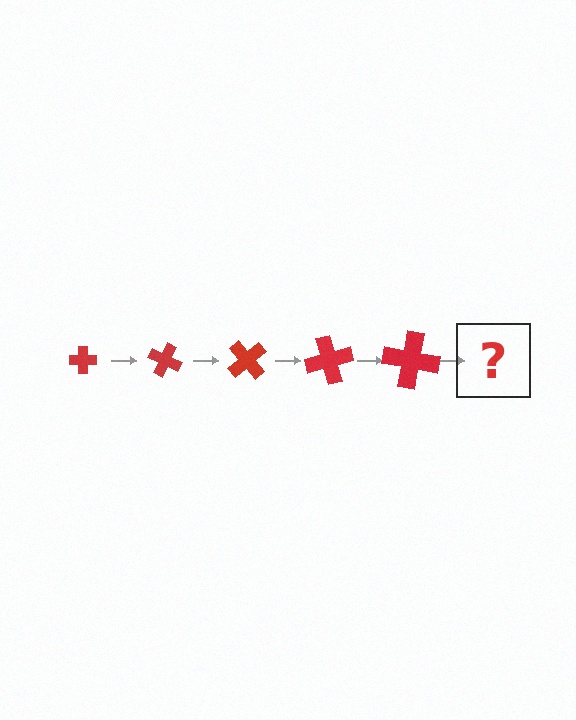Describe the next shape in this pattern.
It should be a cross, larger than the previous one and rotated 125 degrees from the start.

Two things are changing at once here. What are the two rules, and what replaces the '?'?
The two rules are that the cross grows larger each step and it rotates 25 degrees each step. The '?' should be a cross, larger than the previous one and rotated 125 degrees from the start.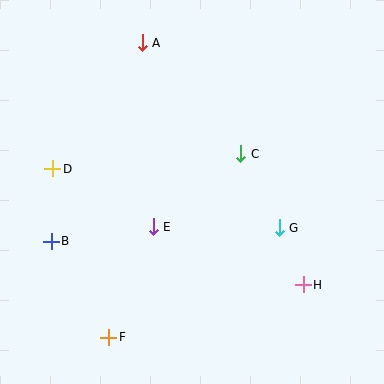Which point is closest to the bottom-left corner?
Point F is closest to the bottom-left corner.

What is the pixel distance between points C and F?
The distance between C and F is 226 pixels.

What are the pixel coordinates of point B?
Point B is at (51, 241).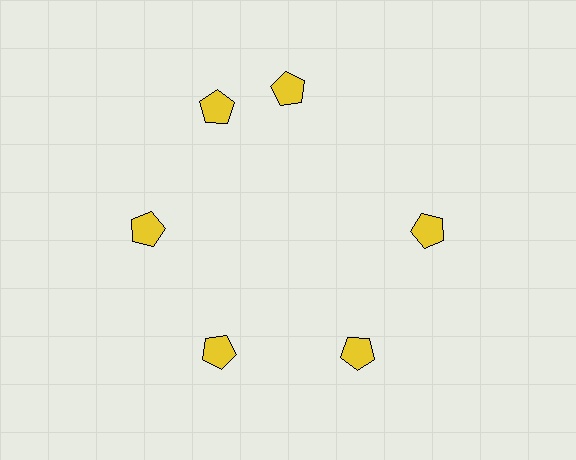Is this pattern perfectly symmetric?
No. The 6 yellow pentagons are arranged in a ring, but one element near the 1 o'clock position is rotated out of alignment along the ring, breaking the 6-fold rotational symmetry.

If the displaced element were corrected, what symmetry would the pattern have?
It would have 6-fold rotational symmetry — the pattern would map onto itself every 60 degrees.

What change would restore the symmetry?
The symmetry would be restored by rotating it back into even spacing with its neighbors so that all 6 pentagons sit at equal angles and equal distance from the center.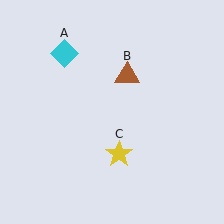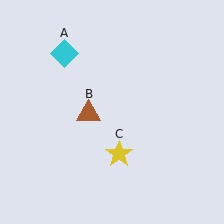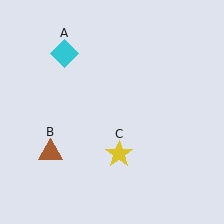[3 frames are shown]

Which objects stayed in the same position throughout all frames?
Cyan diamond (object A) and yellow star (object C) remained stationary.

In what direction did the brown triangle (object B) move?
The brown triangle (object B) moved down and to the left.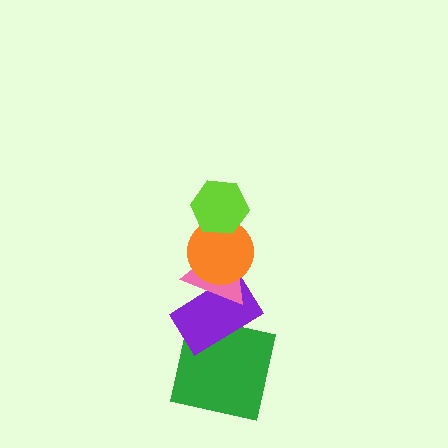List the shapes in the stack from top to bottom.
From top to bottom: the lime hexagon, the orange circle, the pink triangle, the purple rectangle, the green square.